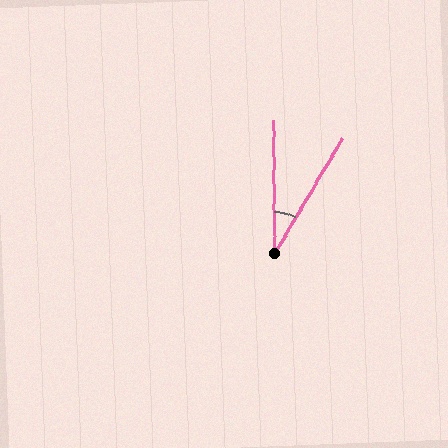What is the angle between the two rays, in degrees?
Approximately 31 degrees.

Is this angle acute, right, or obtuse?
It is acute.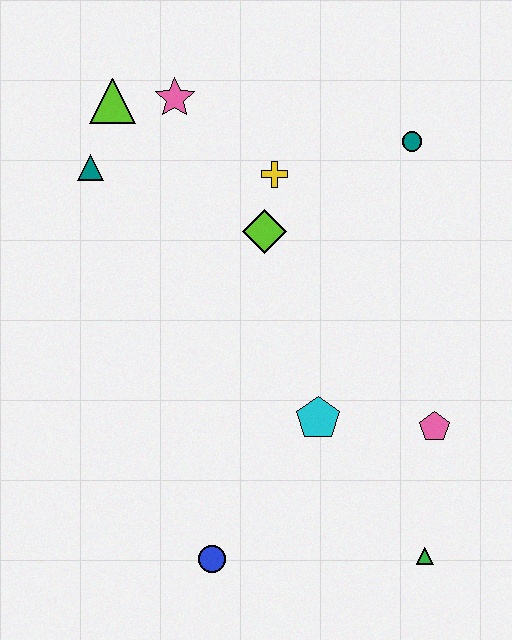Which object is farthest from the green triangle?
The lime triangle is farthest from the green triangle.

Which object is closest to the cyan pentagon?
The pink pentagon is closest to the cyan pentagon.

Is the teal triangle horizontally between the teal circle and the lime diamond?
No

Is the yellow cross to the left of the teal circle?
Yes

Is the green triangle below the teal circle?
Yes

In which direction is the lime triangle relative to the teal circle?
The lime triangle is to the left of the teal circle.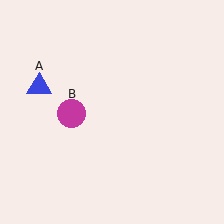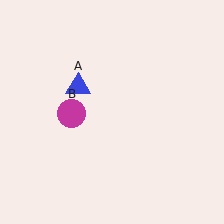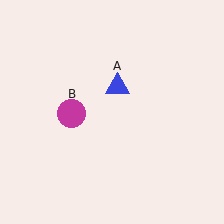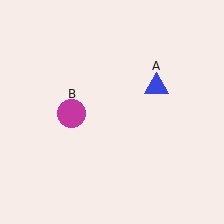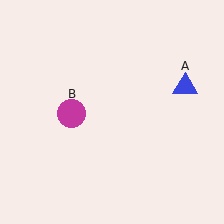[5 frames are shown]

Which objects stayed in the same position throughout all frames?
Magenta circle (object B) remained stationary.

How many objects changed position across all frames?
1 object changed position: blue triangle (object A).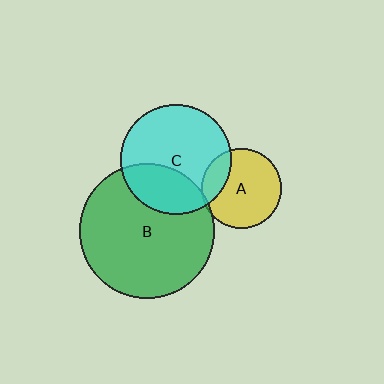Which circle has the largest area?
Circle B (green).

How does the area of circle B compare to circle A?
Approximately 2.8 times.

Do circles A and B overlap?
Yes.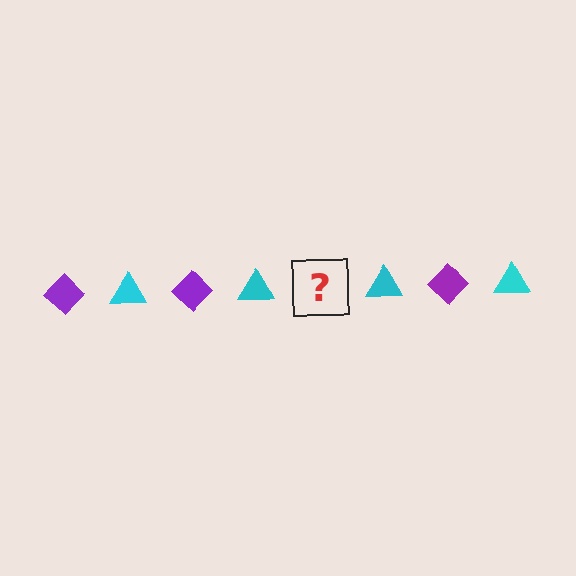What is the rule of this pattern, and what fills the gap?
The rule is that the pattern alternates between purple diamond and cyan triangle. The gap should be filled with a purple diamond.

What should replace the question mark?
The question mark should be replaced with a purple diamond.